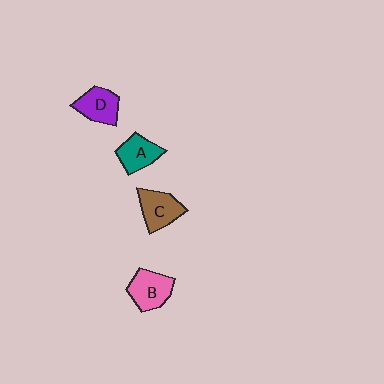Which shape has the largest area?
Shape B (pink).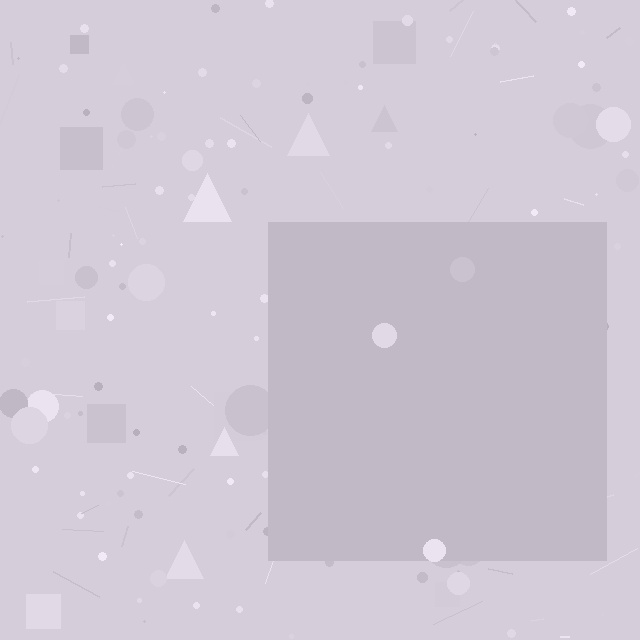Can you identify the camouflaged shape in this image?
The camouflaged shape is a square.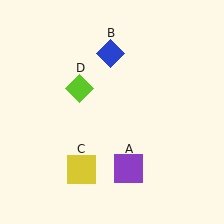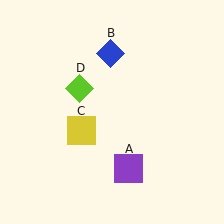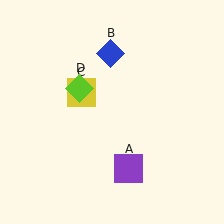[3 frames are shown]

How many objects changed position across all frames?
1 object changed position: yellow square (object C).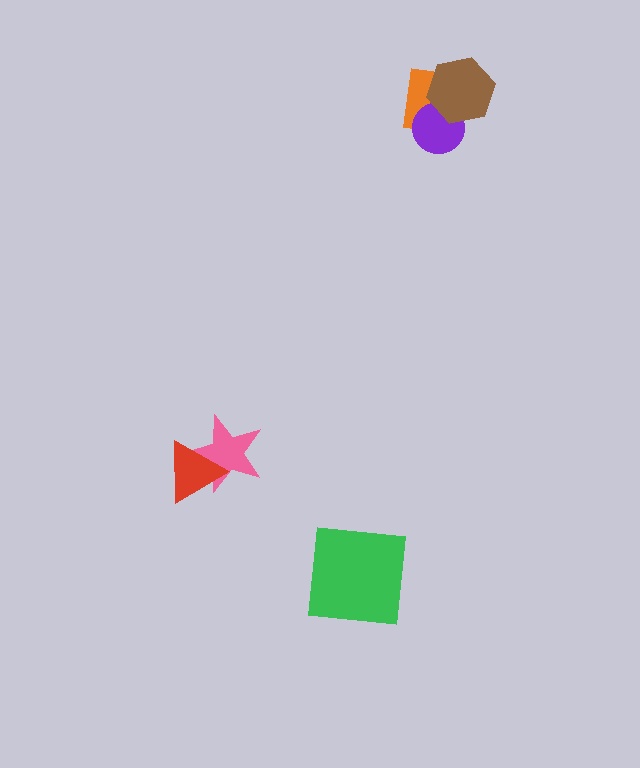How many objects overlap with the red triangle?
1 object overlaps with the red triangle.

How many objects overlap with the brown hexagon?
2 objects overlap with the brown hexagon.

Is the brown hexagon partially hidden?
No, no other shape covers it.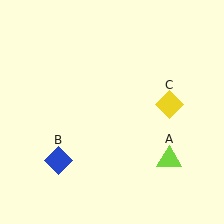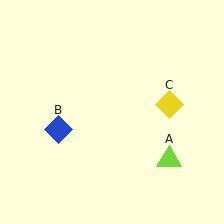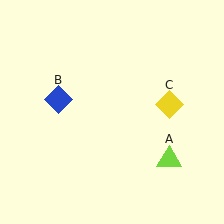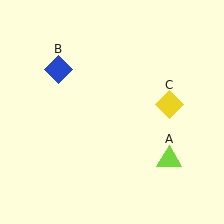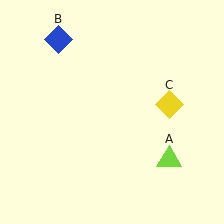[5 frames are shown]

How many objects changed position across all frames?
1 object changed position: blue diamond (object B).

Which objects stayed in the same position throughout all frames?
Lime triangle (object A) and yellow diamond (object C) remained stationary.